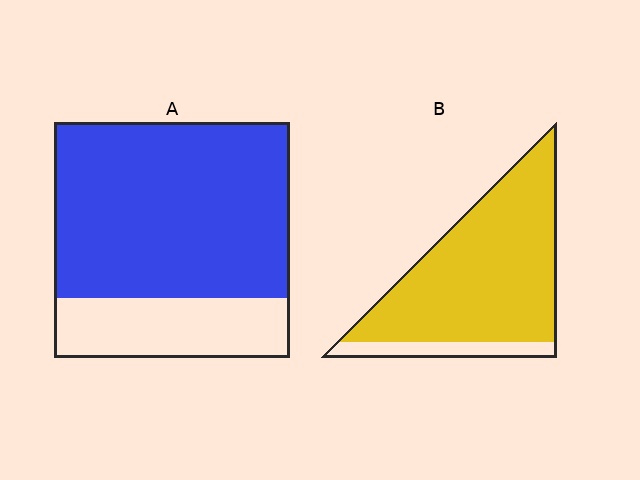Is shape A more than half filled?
Yes.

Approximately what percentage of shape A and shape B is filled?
A is approximately 75% and B is approximately 85%.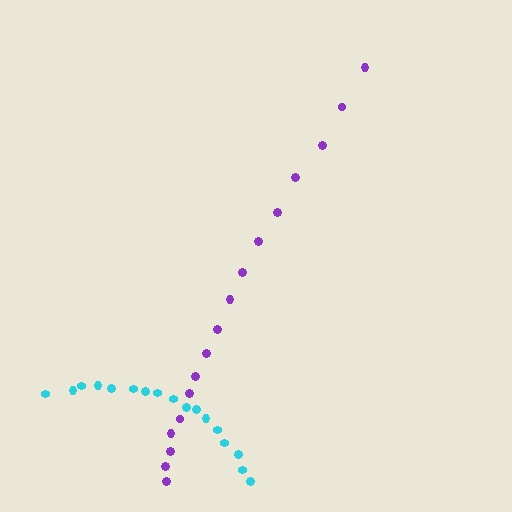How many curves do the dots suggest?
There are 2 distinct paths.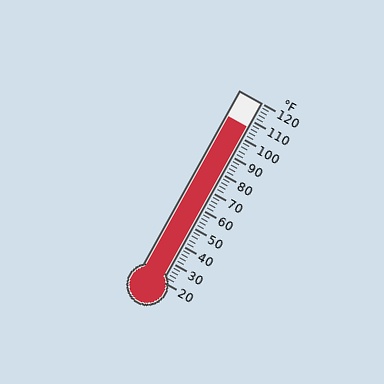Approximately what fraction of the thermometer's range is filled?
The thermometer is filled to approximately 85% of its range.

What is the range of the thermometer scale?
The thermometer scale ranges from 20°F to 120°F.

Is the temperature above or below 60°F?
The temperature is above 60°F.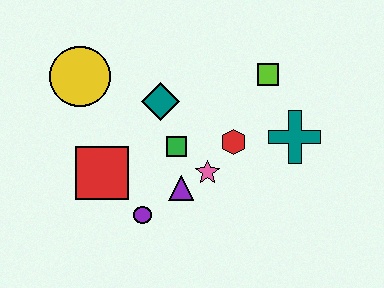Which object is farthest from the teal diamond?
The teal cross is farthest from the teal diamond.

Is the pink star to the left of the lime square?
Yes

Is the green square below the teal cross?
Yes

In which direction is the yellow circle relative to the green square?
The yellow circle is to the left of the green square.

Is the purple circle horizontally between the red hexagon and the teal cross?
No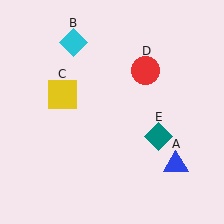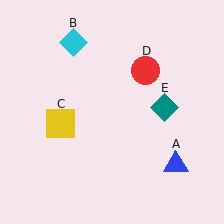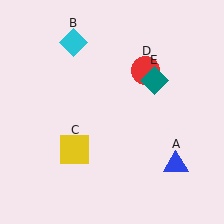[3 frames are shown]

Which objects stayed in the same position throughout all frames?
Blue triangle (object A) and cyan diamond (object B) and red circle (object D) remained stationary.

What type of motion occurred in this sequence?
The yellow square (object C), teal diamond (object E) rotated counterclockwise around the center of the scene.